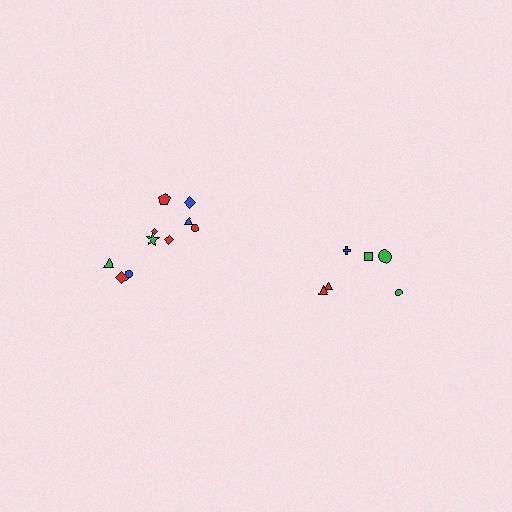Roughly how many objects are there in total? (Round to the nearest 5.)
Roughly 15 objects in total.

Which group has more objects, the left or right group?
The left group.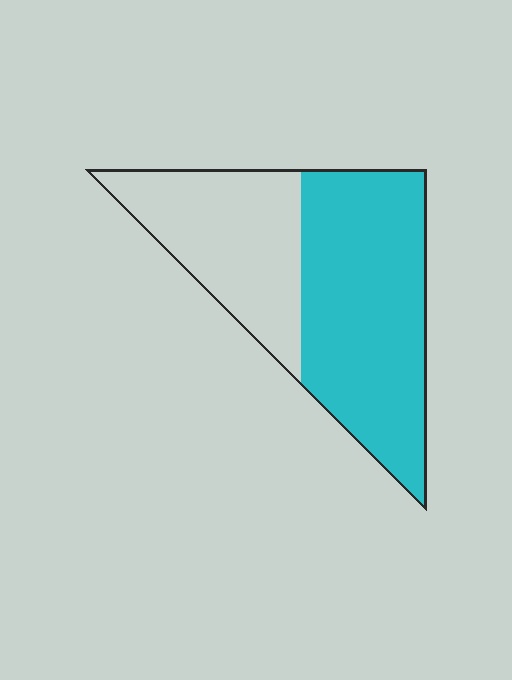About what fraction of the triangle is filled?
About three fifths (3/5).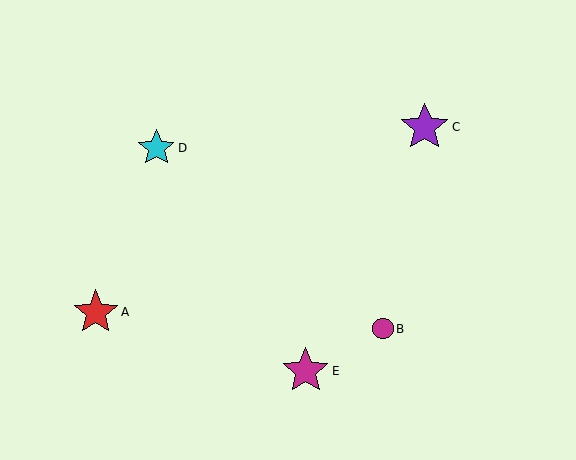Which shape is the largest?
The purple star (labeled C) is the largest.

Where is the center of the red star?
The center of the red star is at (96, 312).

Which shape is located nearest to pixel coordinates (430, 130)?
The purple star (labeled C) at (425, 127) is nearest to that location.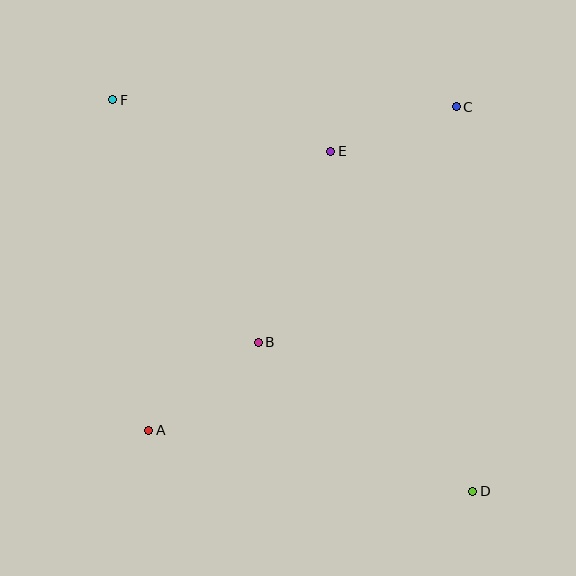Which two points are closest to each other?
Points C and E are closest to each other.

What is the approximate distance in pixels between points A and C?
The distance between A and C is approximately 447 pixels.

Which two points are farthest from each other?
Points D and F are farthest from each other.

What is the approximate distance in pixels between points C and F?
The distance between C and F is approximately 343 pixels.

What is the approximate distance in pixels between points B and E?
The distance between B and E is approximately 204 pixels.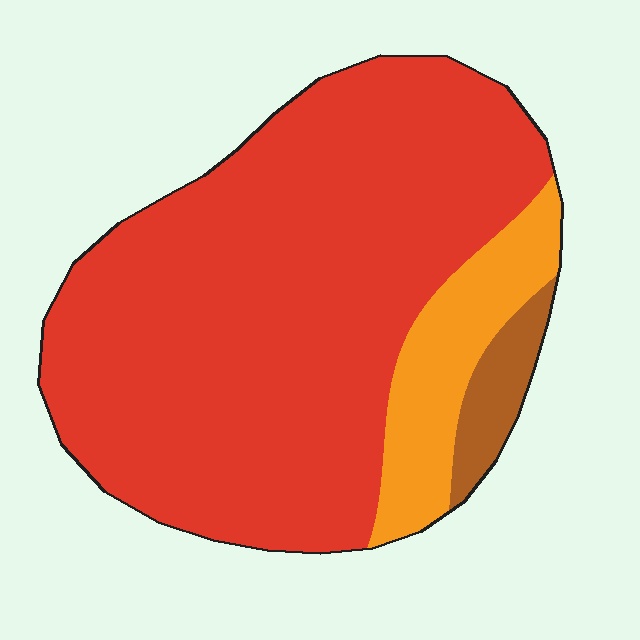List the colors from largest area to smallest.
From largest to smallest: red, orange, brown.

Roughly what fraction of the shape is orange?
Orange takes up about one eighth (1/8) of the shape.